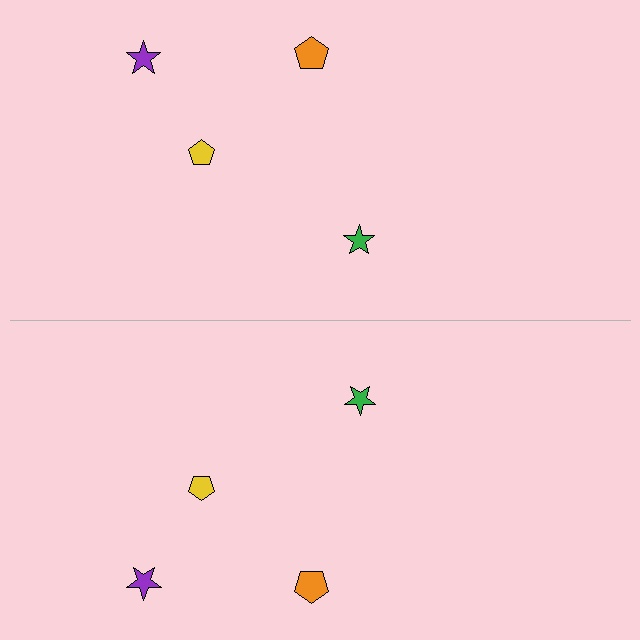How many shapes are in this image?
There are 8 shapes in this image.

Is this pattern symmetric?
Yes, this pattern has bilateral (reflection) symmetry.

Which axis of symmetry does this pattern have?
The pattern has a horizontal axis of symmetry running through the center of the image.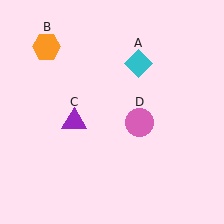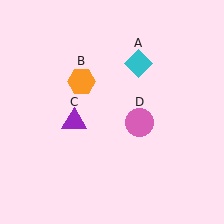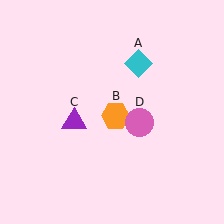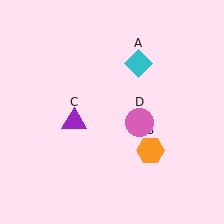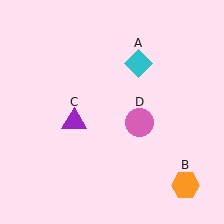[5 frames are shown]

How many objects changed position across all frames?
1 object changed position: orange hexagon (object B).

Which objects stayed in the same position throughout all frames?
Cyan diamond (object A) and purple triangle (object C) and pink circle (object D) remained stationary.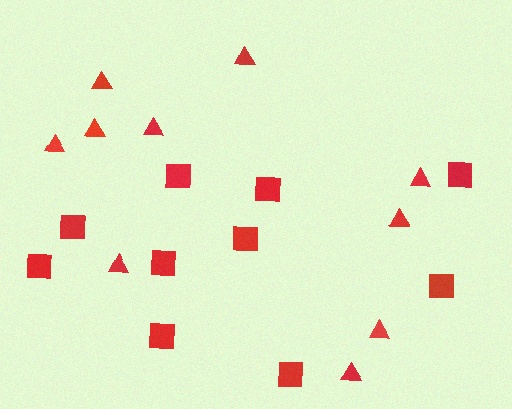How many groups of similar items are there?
There are 2 groups: one group of squares (10) and one group of triangles (10).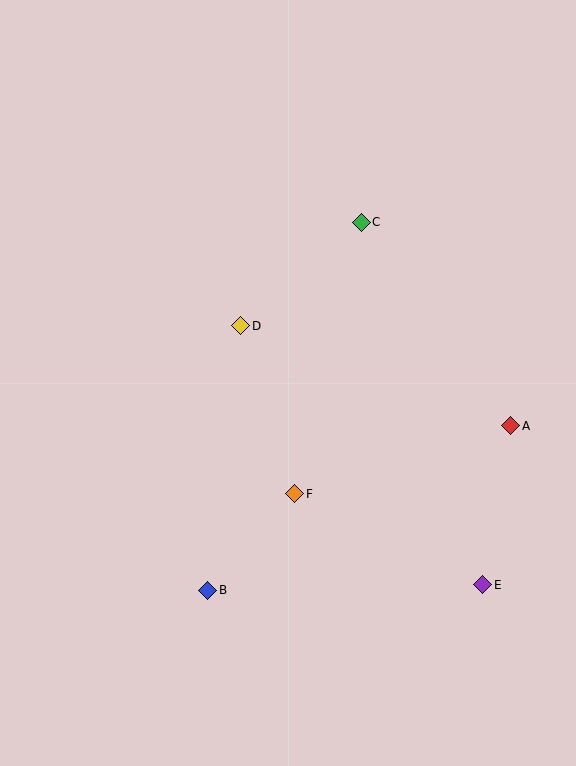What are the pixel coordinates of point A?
Point A is at (511, 426).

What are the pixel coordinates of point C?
Point C is at (361, 222).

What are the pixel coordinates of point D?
Point D is at (241, 326).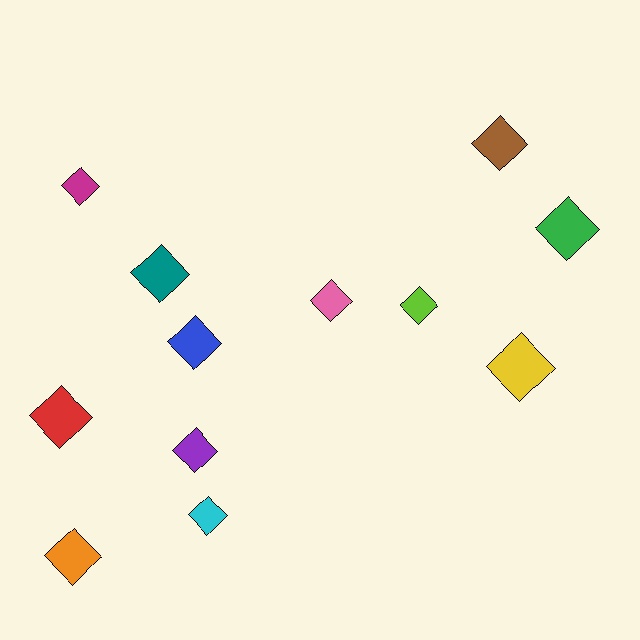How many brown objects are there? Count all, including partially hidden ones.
There is 1 brown object.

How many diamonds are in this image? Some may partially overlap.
There are 12 diamonds.